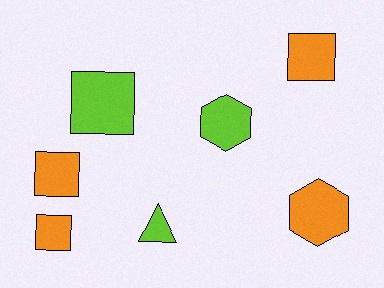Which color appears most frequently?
Orange, with 4 objects.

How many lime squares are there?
There is 1 lime square.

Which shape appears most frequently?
Square, with 4 objects.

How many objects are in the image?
There are 7 objects.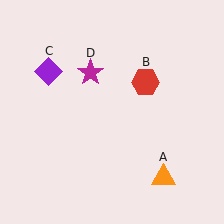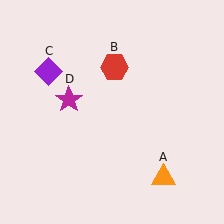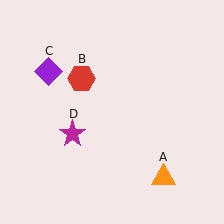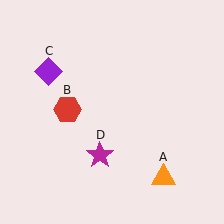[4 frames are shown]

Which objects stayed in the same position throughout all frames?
Orange triangle (object A) and purple diamond (object C) remained stationary.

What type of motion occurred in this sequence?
The red hexagon (object B), magenta star (object D) rotated counterclockwise around the center of the scene.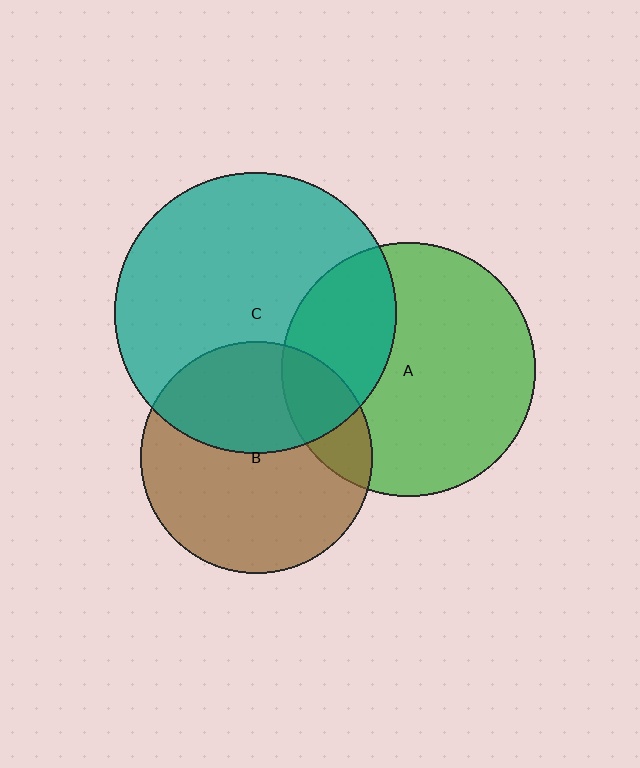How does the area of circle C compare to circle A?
Approximately 1.2 times.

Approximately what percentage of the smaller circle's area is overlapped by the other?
Approximately 20%.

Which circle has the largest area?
Circle C (teal).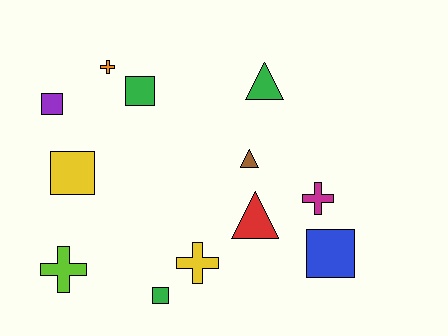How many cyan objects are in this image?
There are no cyan objects.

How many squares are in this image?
There are 5 squares.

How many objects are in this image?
There are 12 objects.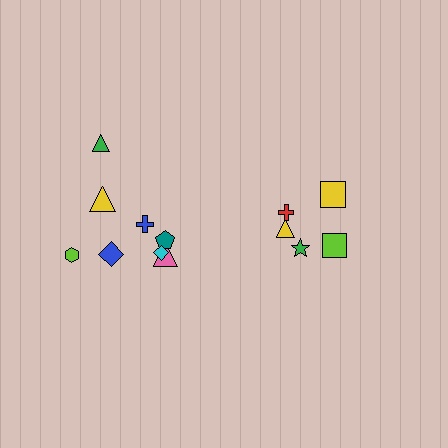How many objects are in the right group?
There are 5 objects.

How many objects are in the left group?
There are 8 objects.